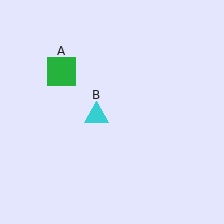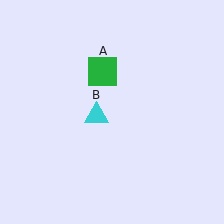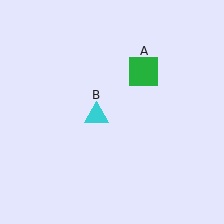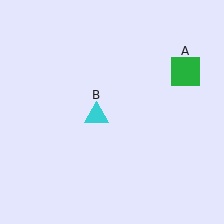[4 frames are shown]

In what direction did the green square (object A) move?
The green square (object A) moved right.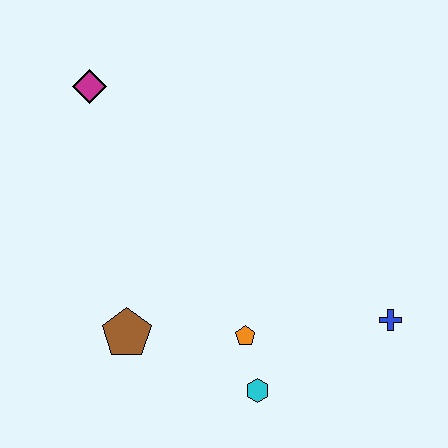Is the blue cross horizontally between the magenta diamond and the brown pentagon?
No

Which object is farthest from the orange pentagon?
The magenta diamond is farthest from the orange pentagon.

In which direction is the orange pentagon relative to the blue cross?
The orange pentagon is to the left of the blue cross.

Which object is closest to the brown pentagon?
The orange pentagon is closest to the brown pentagon.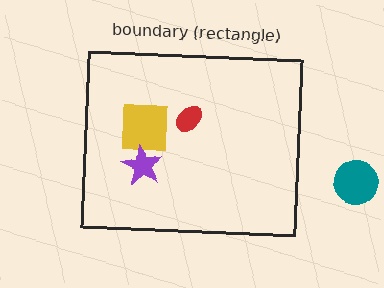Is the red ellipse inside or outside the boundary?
Inside.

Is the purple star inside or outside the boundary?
Inside.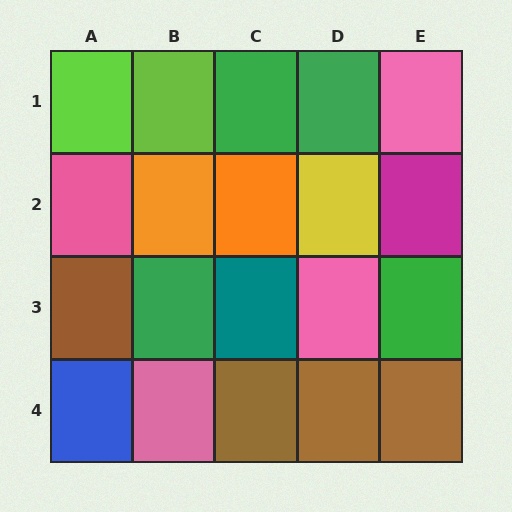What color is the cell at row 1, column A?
Lime.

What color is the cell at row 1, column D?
Green.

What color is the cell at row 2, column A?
Pink.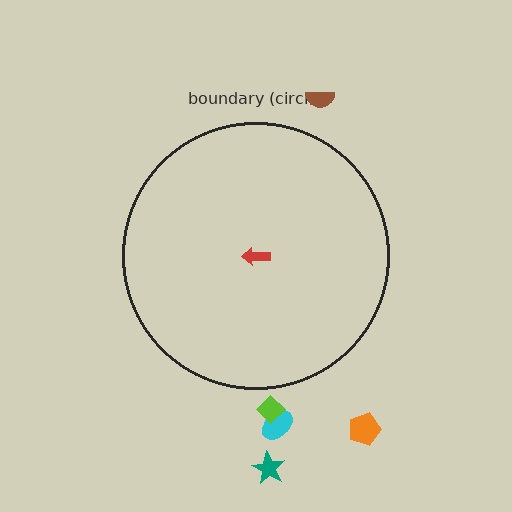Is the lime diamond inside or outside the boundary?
Outside.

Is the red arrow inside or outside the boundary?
Inside.